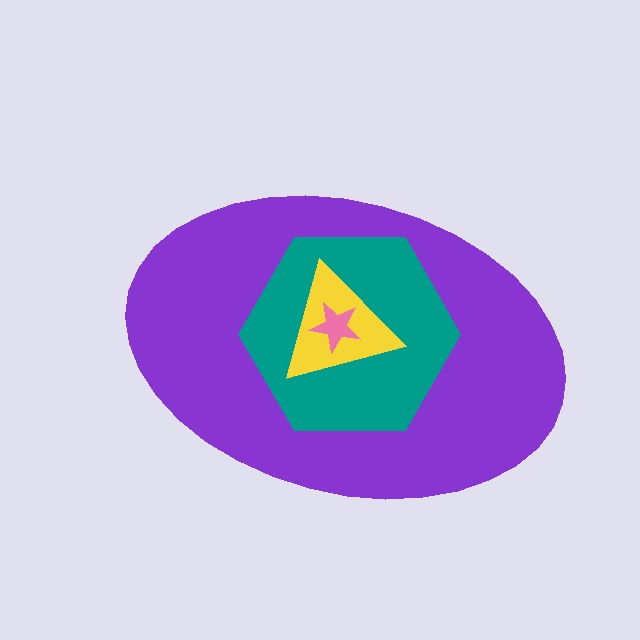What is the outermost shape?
The purple ellipse.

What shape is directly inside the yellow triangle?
The pink star.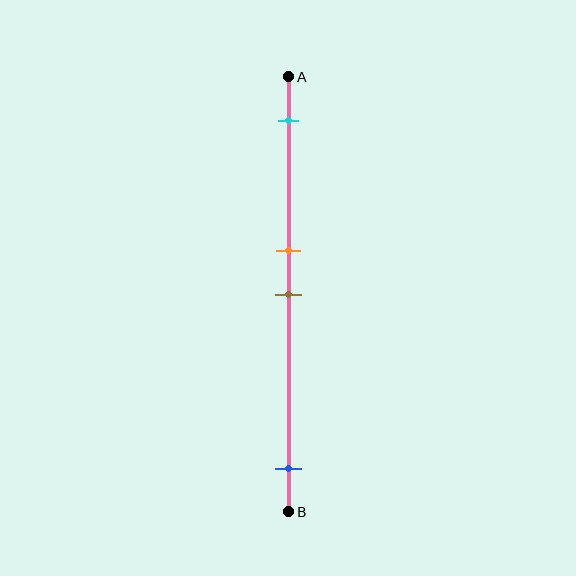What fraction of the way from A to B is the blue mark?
The blue mark is approximately 90% (0.9) of the way from A to B.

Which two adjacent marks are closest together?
The orange and brown marks are the closest adjacent pair.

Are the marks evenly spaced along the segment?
No, the marks are not evenly spaced.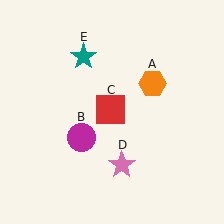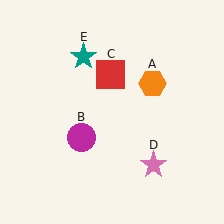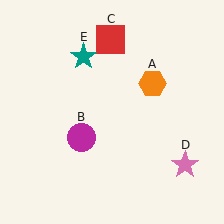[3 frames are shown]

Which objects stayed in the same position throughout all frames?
Orange hexagon (object A) and magenta circle (object B) and teal star (object E) remained stationary.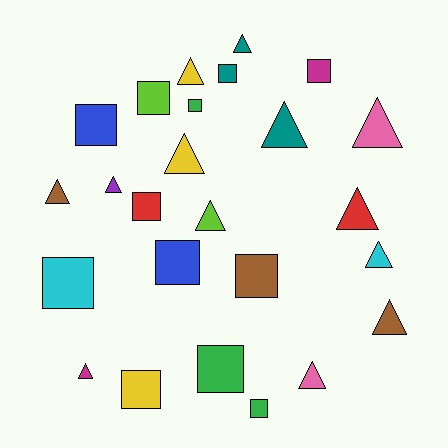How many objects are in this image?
There are 25 objects.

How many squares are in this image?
There are 12 squares.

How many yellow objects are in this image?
There are 3 yellow objects.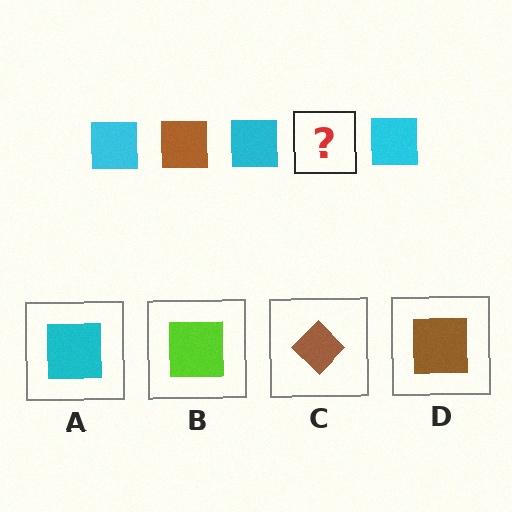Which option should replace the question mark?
Option D.